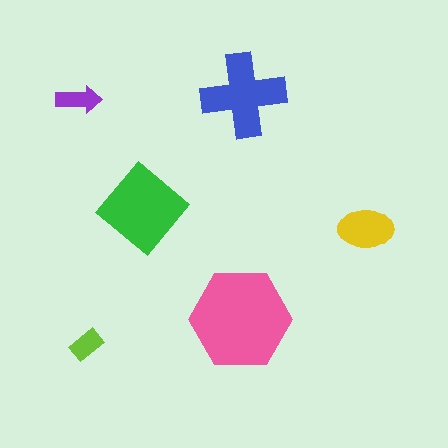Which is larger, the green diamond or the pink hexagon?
The pink hexagon.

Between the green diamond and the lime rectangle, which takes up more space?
The green diamond.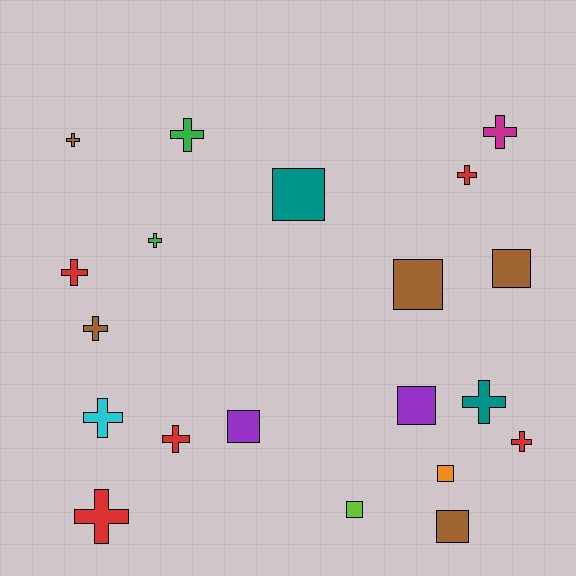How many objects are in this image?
There are 20 objects.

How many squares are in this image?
There are 8 squares.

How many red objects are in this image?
There are 5 red objects.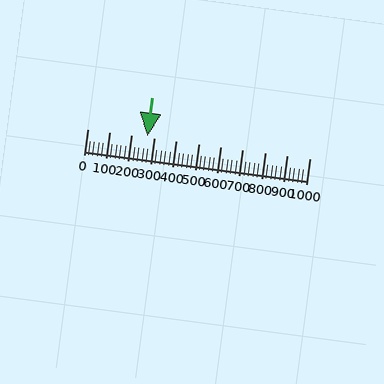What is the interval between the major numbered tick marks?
The major tick marks are spaced 100 units apart.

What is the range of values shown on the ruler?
The ruler shows values from 0 to 1000.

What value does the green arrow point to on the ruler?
The green arrow points to approximately 271.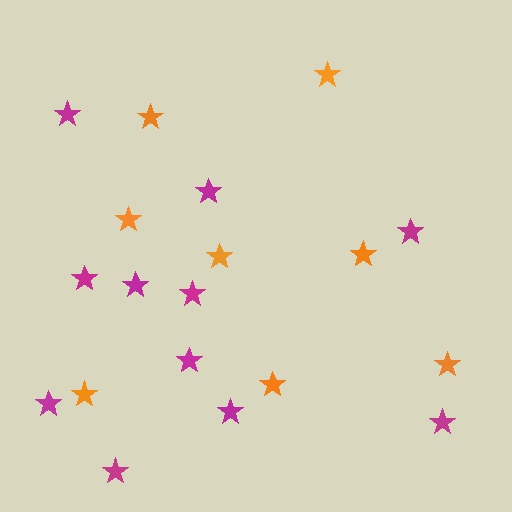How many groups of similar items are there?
There are 2 groups: one group of orange stars (8) and one group of magenta stars (11).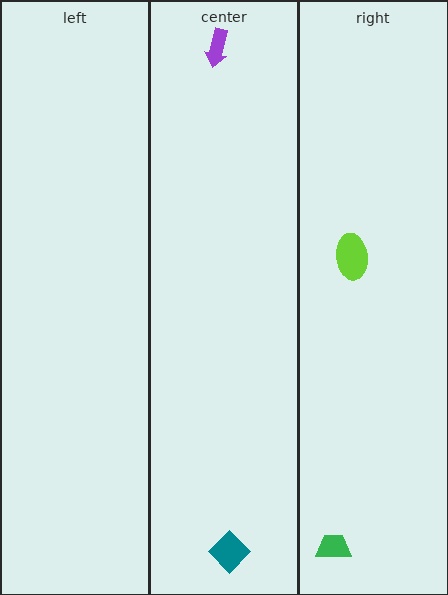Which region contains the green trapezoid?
The right region.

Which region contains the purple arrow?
The center region.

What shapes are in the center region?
The purple arrow, the teal diamond.